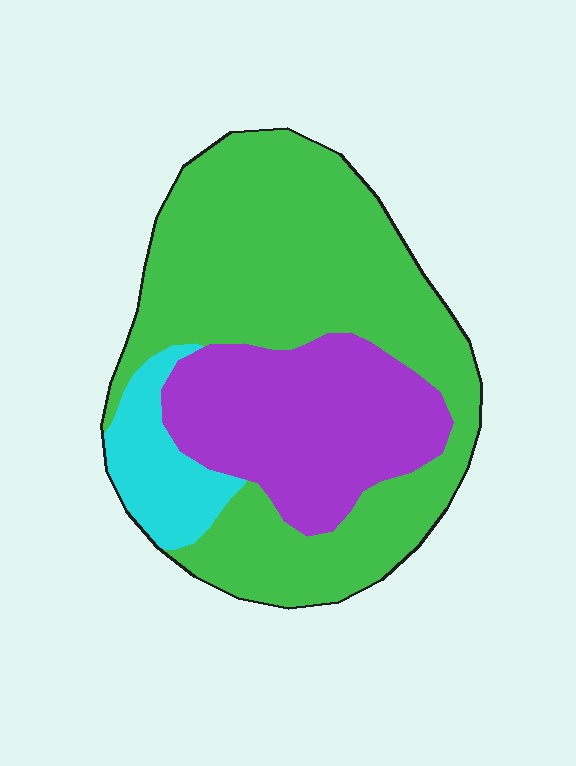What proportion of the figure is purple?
Purple covers 29% of the figure.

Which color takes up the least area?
Cyan, at roughly 10%.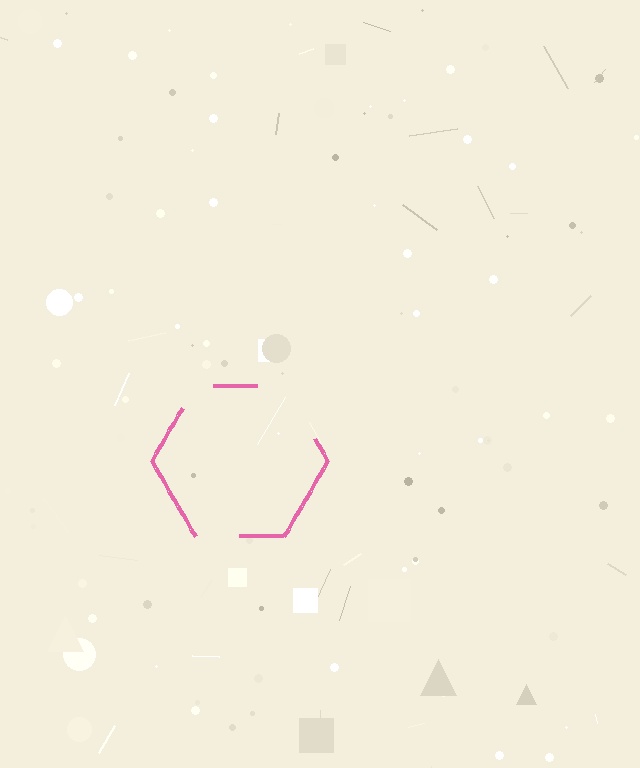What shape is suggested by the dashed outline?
The dashed outline suggests a hexagon.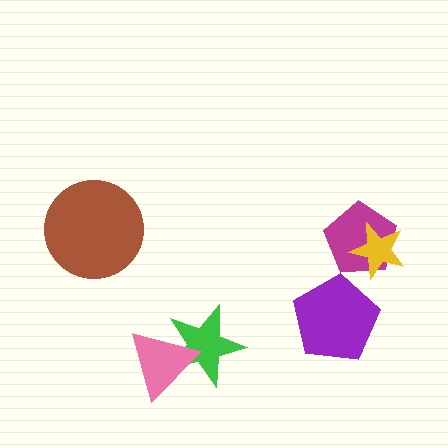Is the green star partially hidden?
Yes, it is partially covered by another shape.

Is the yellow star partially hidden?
No, no other shape covers it.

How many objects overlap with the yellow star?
1 object overlaps with the yellow star.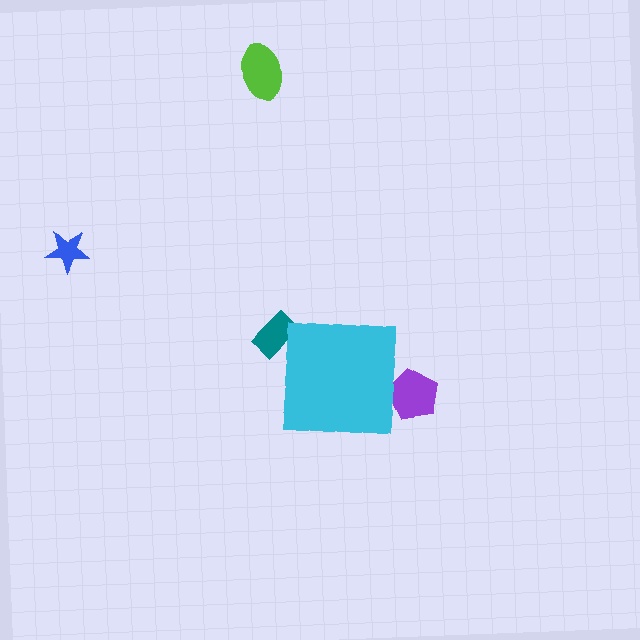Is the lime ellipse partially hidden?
No, the lime ellipse is fully visible.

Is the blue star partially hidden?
No, the blue star is fully visible.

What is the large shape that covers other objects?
A cyan square.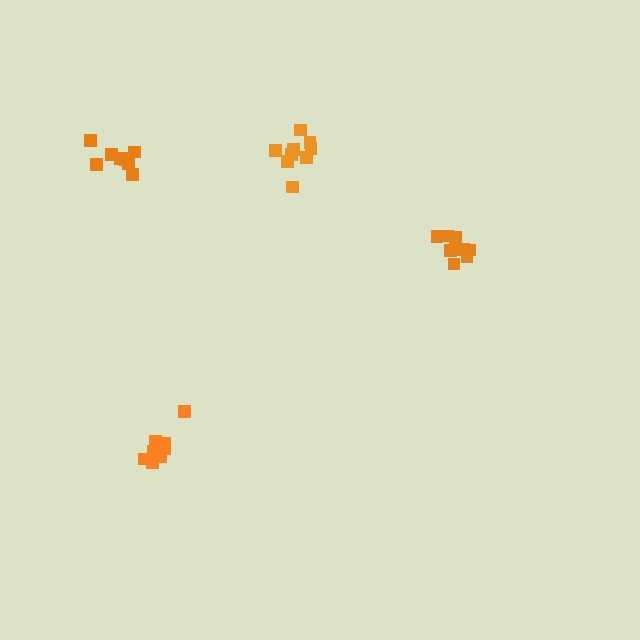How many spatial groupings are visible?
There are 4 spatial groupings.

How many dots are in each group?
Group 1: 8 dots, Group 2: 9 dots, Group 3: 9 dots, Group 4: 8 dots (34 total).